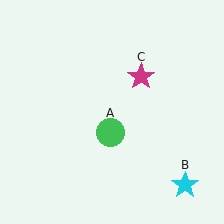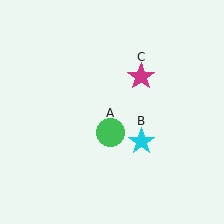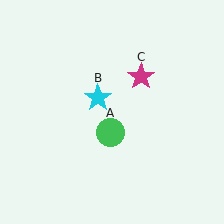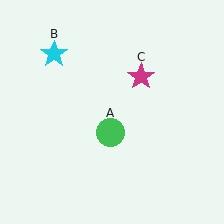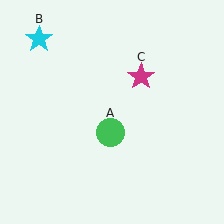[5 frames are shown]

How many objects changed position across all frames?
1 object changed position: cyan star (object B).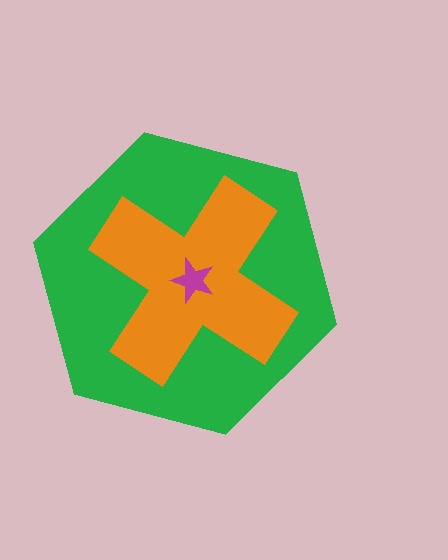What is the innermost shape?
The magenta star.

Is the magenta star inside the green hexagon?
Yes.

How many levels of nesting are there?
3.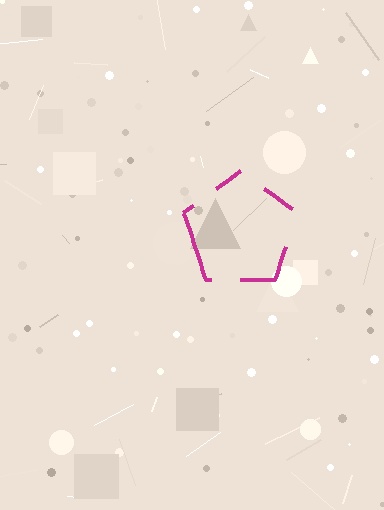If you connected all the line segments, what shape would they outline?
They would outline a pentagon.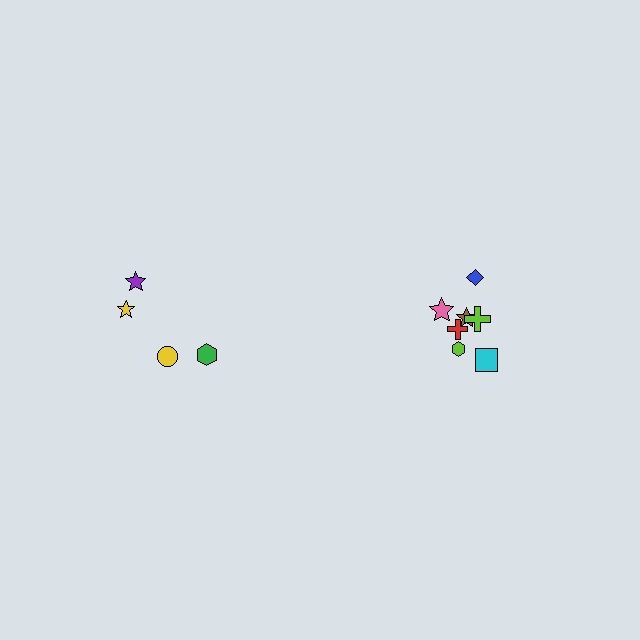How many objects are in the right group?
There are 7 objects.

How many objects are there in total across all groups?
There are 11 objects.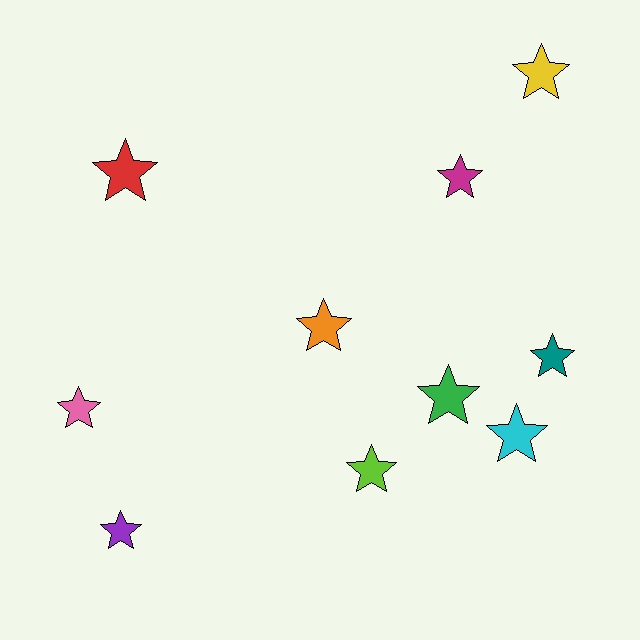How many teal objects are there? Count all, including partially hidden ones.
There is 1 teal object.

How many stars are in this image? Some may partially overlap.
There are 10 stars.